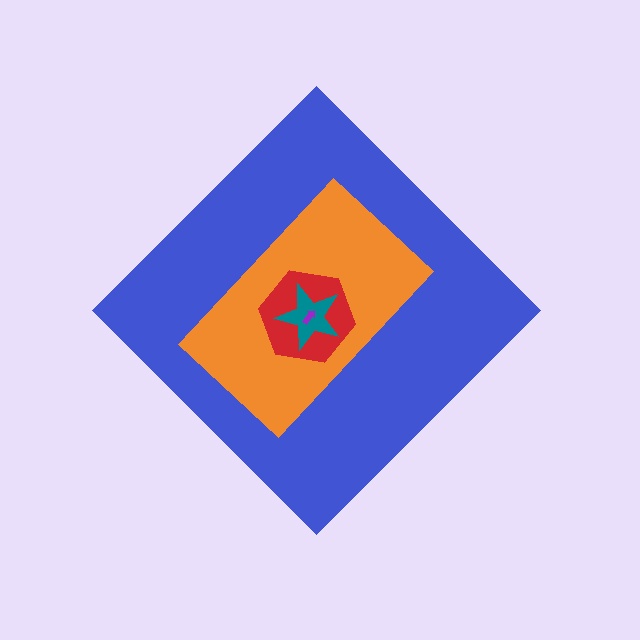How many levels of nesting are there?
5.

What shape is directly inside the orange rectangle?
The red hexagon.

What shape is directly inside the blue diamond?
The orange rectangle.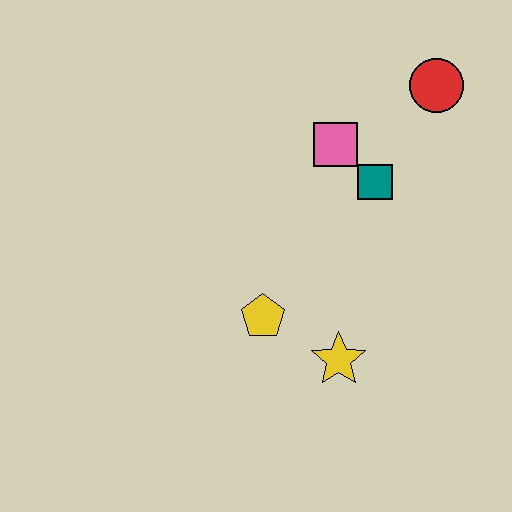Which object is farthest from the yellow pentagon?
The red circle is farthest from the yellow pentagon.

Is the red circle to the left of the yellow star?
No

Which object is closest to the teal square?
The pink square is closest to the teal square.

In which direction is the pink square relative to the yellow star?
The pink square is above the yellow star.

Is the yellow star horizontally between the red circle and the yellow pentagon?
Yes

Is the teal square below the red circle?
Yes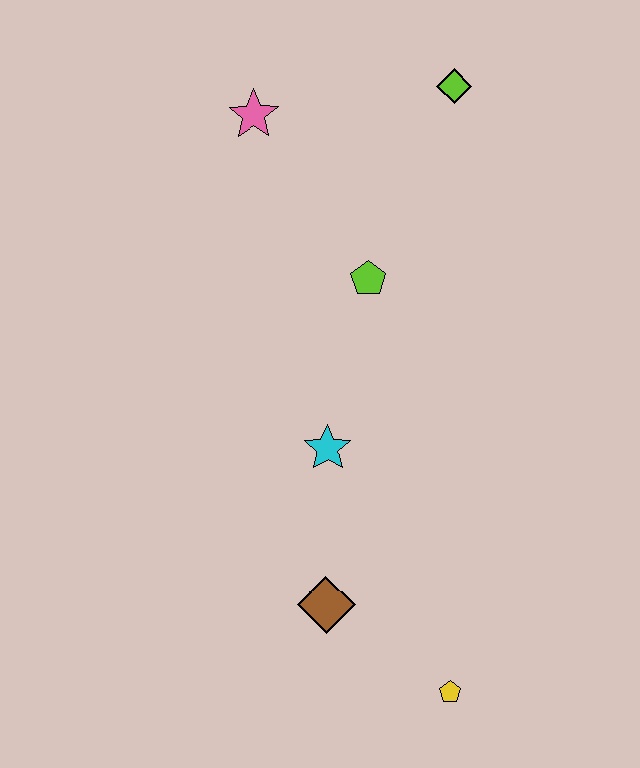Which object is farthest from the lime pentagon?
The yellow pentagon is farthest from the lime pentagon.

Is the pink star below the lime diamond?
Yes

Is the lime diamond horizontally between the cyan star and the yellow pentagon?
No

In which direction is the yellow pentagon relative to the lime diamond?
The yellow pentagon is below the lime diamond.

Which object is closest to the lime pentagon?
The cyan star is closest to the lime pentagon.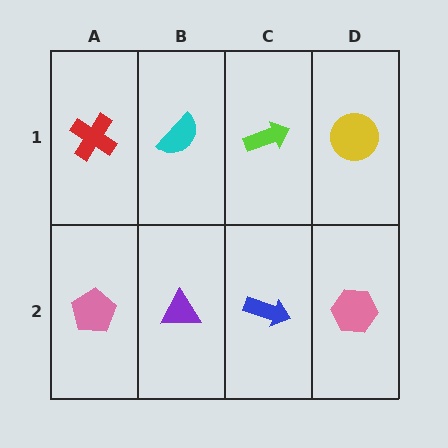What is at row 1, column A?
A red cross.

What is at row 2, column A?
A pink pentagon.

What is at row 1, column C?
A lime arrow.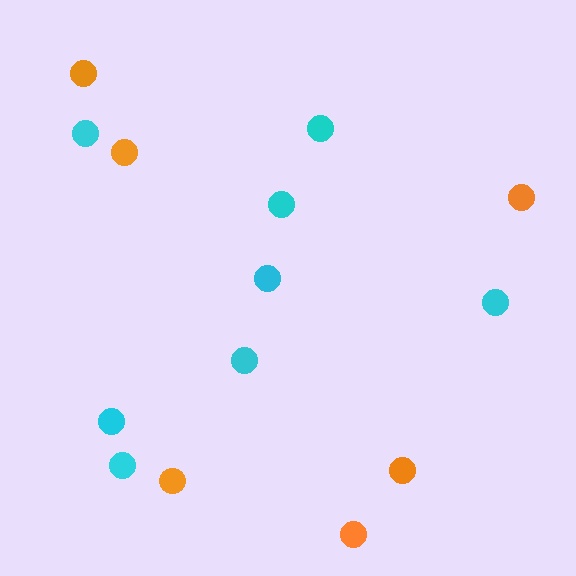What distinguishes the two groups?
There are 2 groups: one group of cyan circles (8) and one group of orange circles (6).